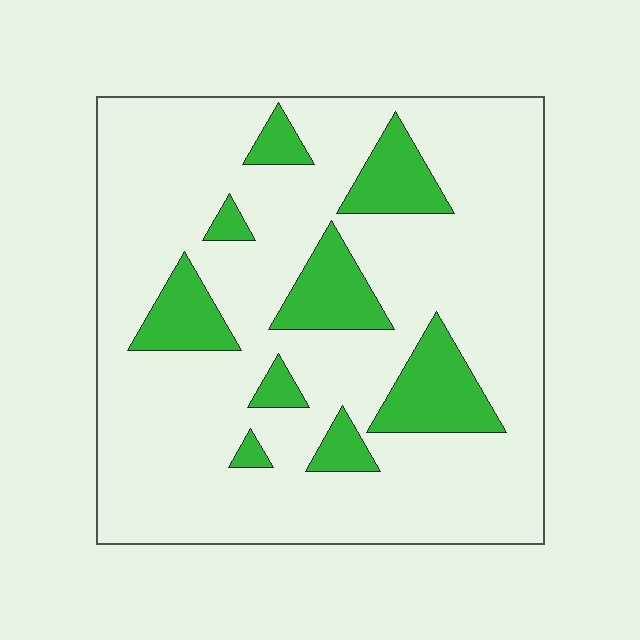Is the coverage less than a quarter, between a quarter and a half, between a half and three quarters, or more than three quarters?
Less than a quarter.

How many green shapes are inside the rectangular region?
9.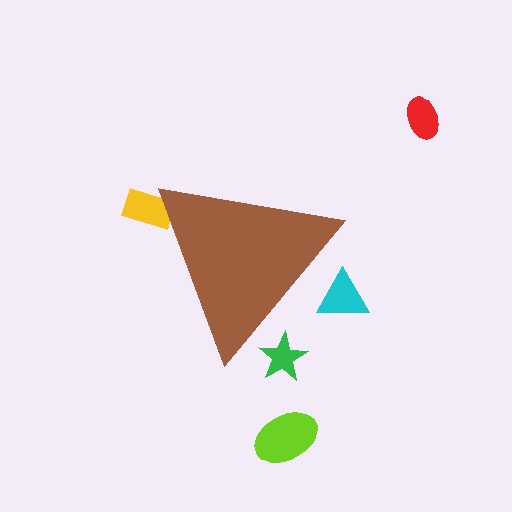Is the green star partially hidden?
Yes, the green star is partially hidden behind the brown triangle.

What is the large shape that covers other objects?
A brown triangle.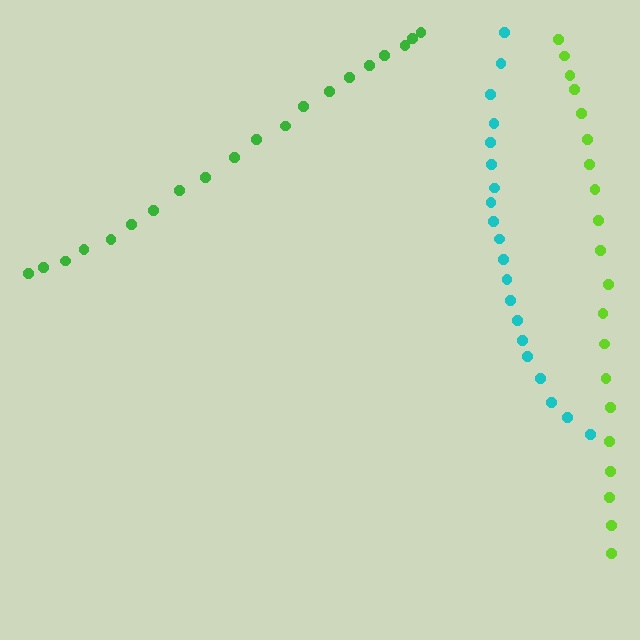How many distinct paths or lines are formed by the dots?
There are 3 distinct paths.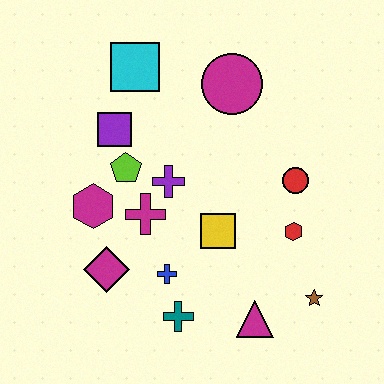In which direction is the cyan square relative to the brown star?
The cyan square is above the brown star.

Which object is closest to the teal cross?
The blue cross is closest to the teal cross.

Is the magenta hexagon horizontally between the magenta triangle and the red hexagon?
No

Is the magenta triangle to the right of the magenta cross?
Yes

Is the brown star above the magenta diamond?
No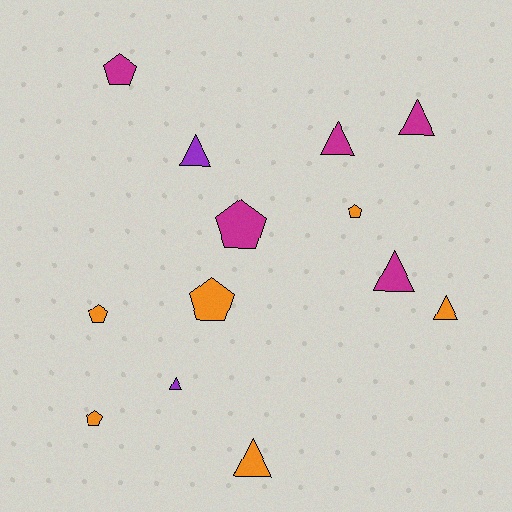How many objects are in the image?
There are 13 objects.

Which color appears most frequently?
Orange, with 6 objects.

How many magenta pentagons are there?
There are 2 magenta pentagons.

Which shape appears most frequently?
Triangle, with 7 objects.